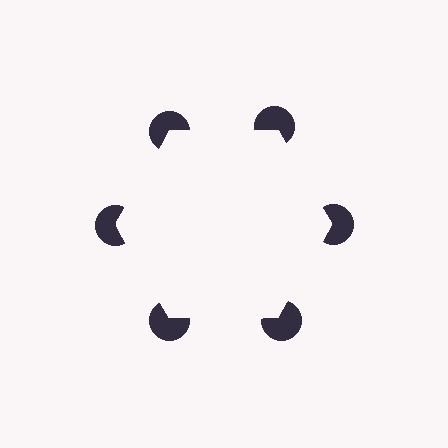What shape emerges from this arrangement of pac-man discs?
An illusory hexagon — its edges are inferred from the aligned wedge cuts in the pac-man discs, not physically drawn.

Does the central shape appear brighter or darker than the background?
It typically appears slightly brighter than the background, even though no actual brightness change is drawn.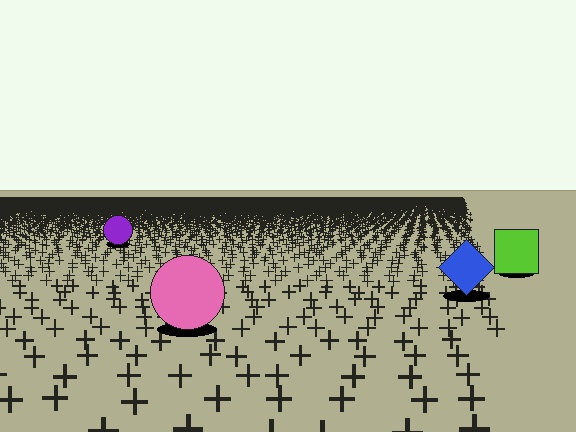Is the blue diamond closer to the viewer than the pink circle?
No. The pink circle is closer — you can tell from the texture gradient: the ground texture is coarser near it.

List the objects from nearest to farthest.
From nearest to farthest: the pink circle, the blue diamond, the lime square, the purple circle.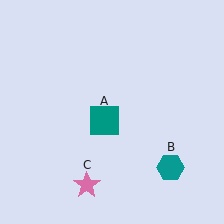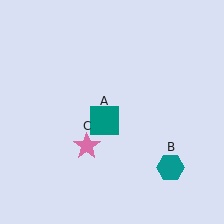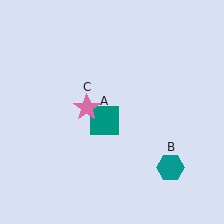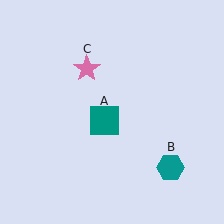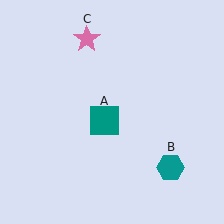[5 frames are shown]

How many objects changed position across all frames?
1 object changed position: pink star (object C).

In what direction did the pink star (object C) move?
The pink star (object C) moved up.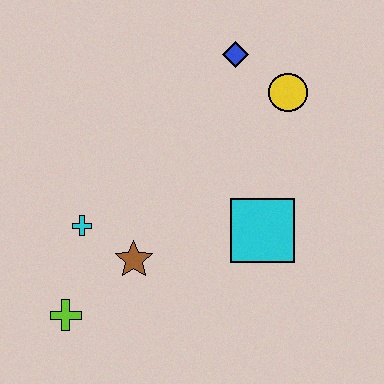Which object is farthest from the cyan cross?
The yellow circle is farthest from the cyan cross.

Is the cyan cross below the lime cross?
No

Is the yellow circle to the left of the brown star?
No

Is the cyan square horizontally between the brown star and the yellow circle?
Yes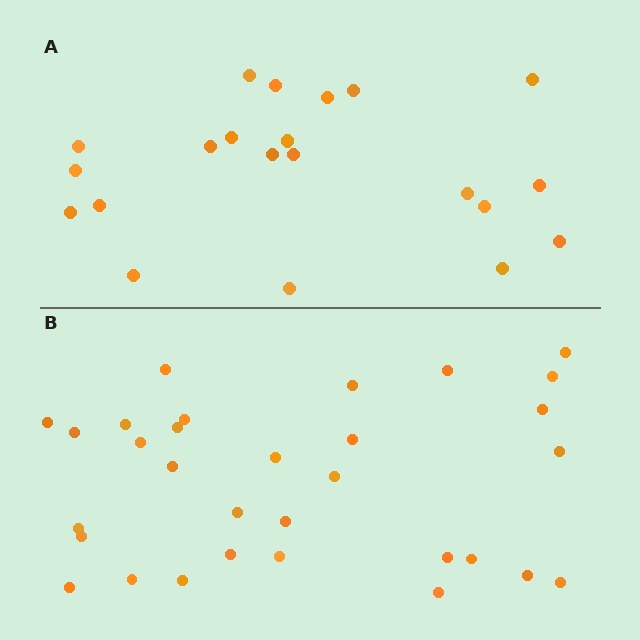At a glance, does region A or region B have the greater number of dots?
Region B (the bottom region) has more dots.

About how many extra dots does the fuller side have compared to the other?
Region B has roughly 10 or so more dots than region A.